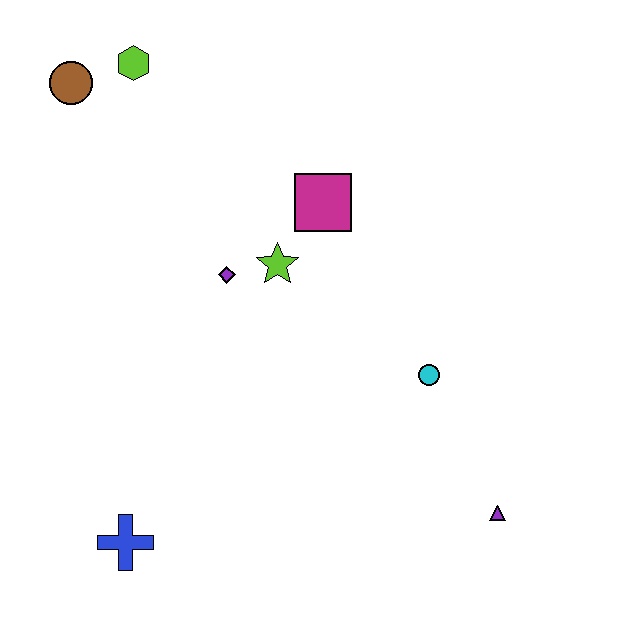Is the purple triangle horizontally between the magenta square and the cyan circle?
No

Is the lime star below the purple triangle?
No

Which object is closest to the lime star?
The purple diamond is closest to the lime star.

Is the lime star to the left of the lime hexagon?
No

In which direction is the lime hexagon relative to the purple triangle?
The lime hexagon is above the purple triangle.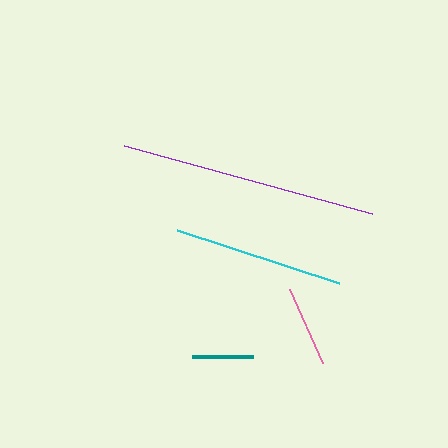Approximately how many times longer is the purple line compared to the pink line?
The purple line is approximately 3.1 times the length of the pink line.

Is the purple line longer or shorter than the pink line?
The purple line is longer than the pink line.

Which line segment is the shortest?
The teal line is the shortest at approximately 61 pixels.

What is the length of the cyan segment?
The cyan segment is approximately 171 pixels long.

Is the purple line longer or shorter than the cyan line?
The purple line is longer than the cyan line.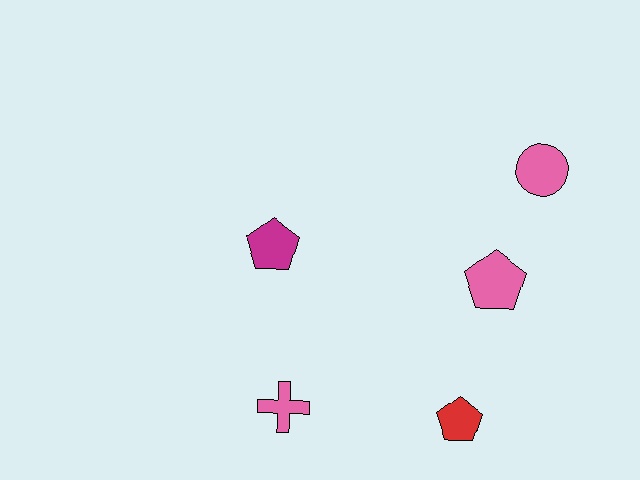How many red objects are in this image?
There is 1 red object.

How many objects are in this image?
There are 5 objects.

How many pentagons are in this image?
There are 3 pentagons.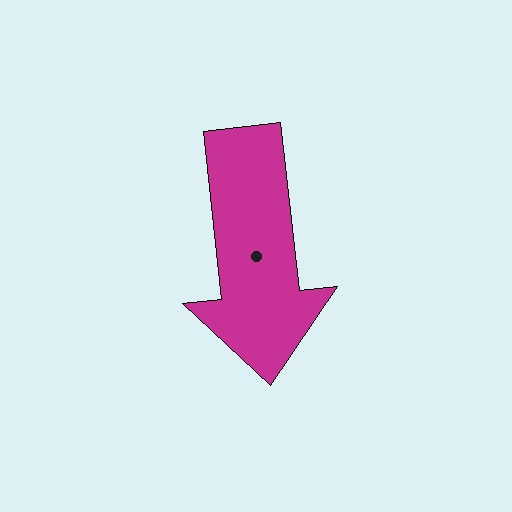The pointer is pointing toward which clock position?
Roughly 6 o'clock.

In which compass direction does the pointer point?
South.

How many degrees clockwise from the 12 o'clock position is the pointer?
Approximately 174 degrees.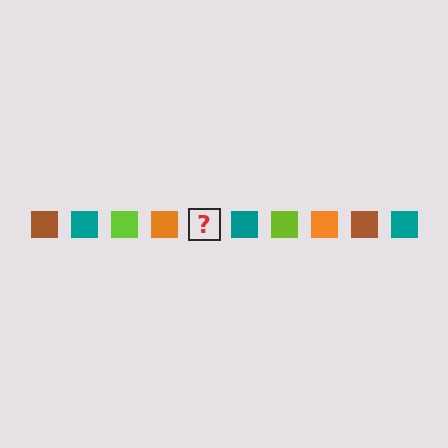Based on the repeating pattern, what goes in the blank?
The blank should be a brown square.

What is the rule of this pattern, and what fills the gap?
The rule is that the pattern cycles through brown, teal, lime, orange squares. The gap should be filled with a brown square.